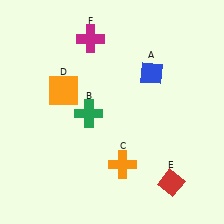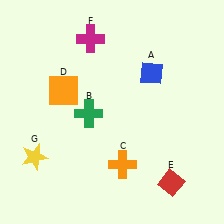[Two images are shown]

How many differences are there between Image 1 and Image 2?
There is 1 difference between the two images.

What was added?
A yellow star (G) was added in Image 2.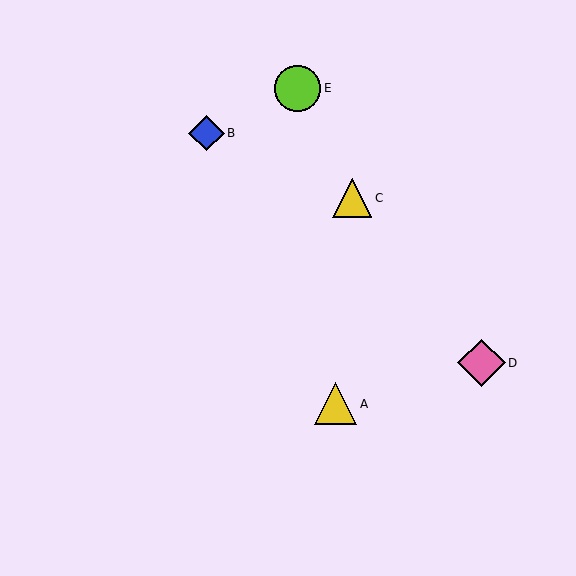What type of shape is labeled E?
Shape E is a lime circle.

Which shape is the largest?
The pink diamond (labeled D) is the largest.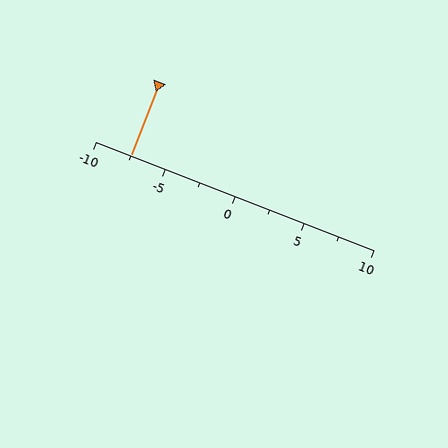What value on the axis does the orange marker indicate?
The marker indicates approximately -7.5.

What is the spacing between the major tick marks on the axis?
The major ticks are spaced 5 apart.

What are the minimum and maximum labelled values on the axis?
The axis runs from -10 to 10.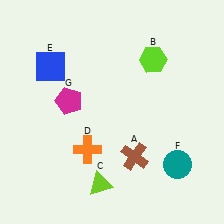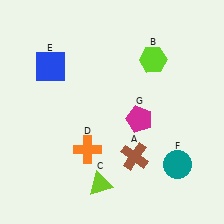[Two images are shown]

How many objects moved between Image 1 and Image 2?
1 object moved between the two images.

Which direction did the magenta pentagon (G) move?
The magenta pentagon (G) moved right.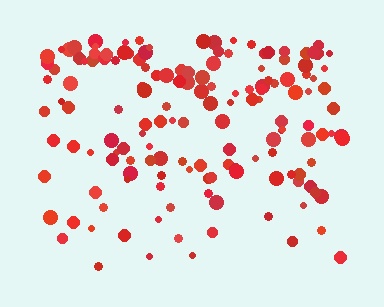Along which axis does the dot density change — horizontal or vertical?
Vertical.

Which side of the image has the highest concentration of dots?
The top.